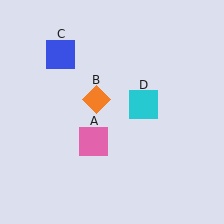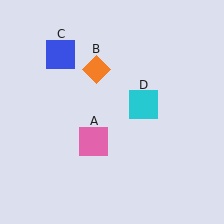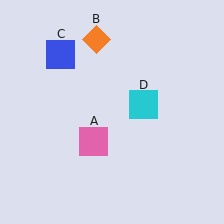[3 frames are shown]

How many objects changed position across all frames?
1 object changed position: orange diamond (object B).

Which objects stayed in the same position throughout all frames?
Pink square (object A) and blue square (object C) and cyan square (object D) remained stationary.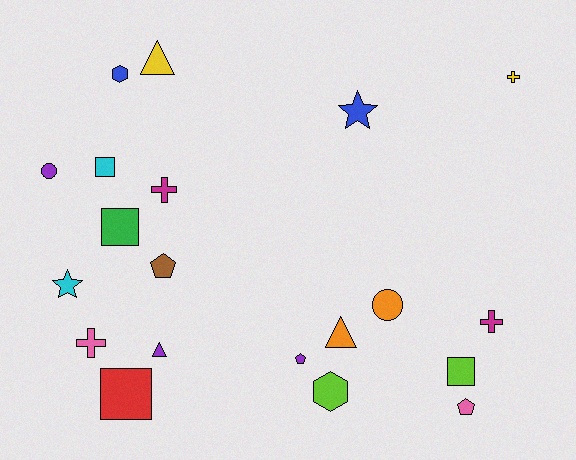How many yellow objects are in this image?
There are 2 yellow objects.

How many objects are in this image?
There are 20 objects.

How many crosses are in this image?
There are 4 crosses.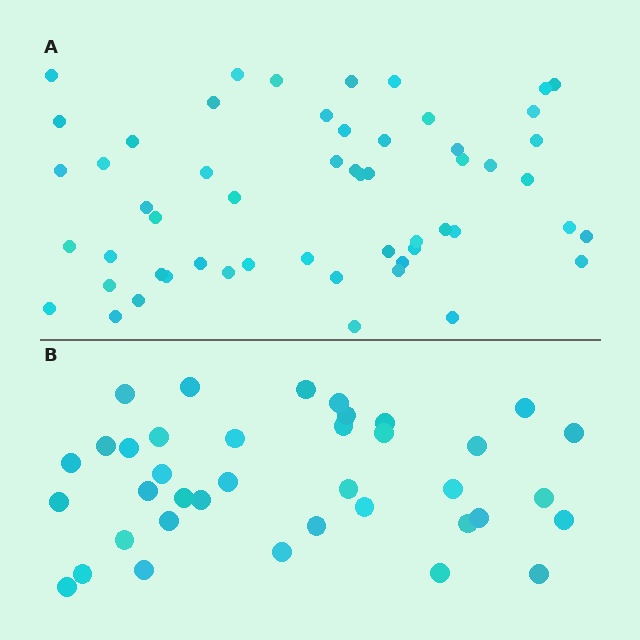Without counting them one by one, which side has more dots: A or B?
Region A (the top region) has more dots.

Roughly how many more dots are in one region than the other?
Region A has approximately 15 more dots than region B.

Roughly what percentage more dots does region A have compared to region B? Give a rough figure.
About 45% more.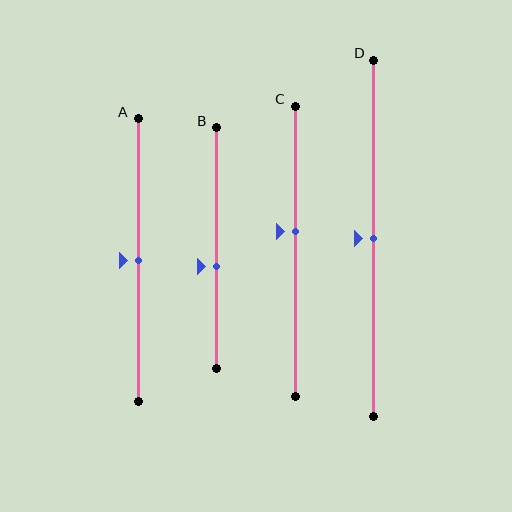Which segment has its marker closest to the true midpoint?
Segment A has its marker closest to the true midpoint.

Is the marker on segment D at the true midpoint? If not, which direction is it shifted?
Yes, the marker on segment D is at the true midpoint.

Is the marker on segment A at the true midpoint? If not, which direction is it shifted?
Yes, the marker on segment A is at the true midpoint.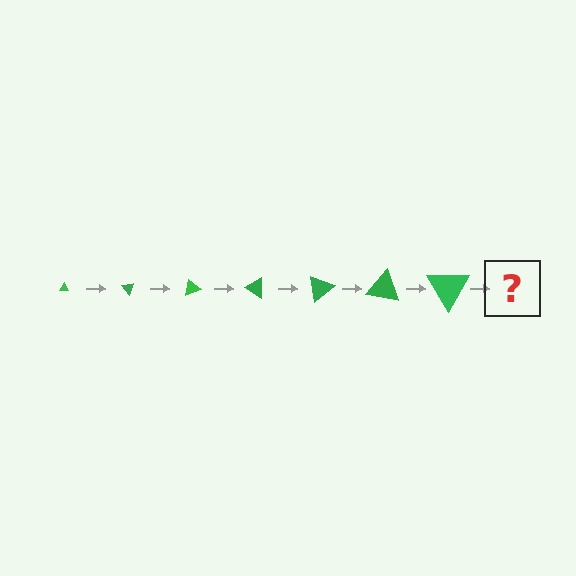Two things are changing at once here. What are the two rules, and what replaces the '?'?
The two rules are that the triangle grows larger each step and it rotates 50 degrees each step. The '?' should be a triangle, larger than the previous one and rotated 350 degrees from the start.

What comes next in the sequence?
The next element should be a triangle, larger than the previous one and rotated 350 degrees from the start.